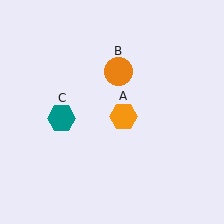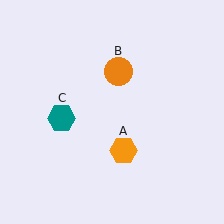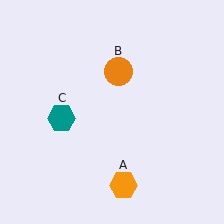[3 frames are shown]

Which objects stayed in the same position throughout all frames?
Orange circle (object B) and teal hexagon (object C) remained stationary.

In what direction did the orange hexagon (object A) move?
The orange hexagon (object A) moved down.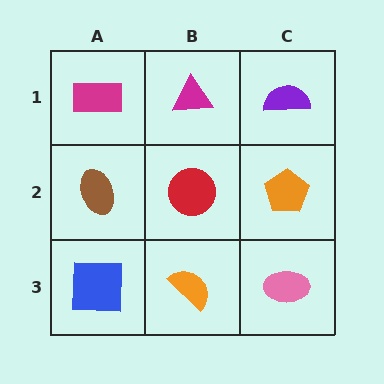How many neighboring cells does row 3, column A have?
2.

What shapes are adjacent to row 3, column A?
A brown ellipse (row 2, column A), an orange semicircle (row 3, column B).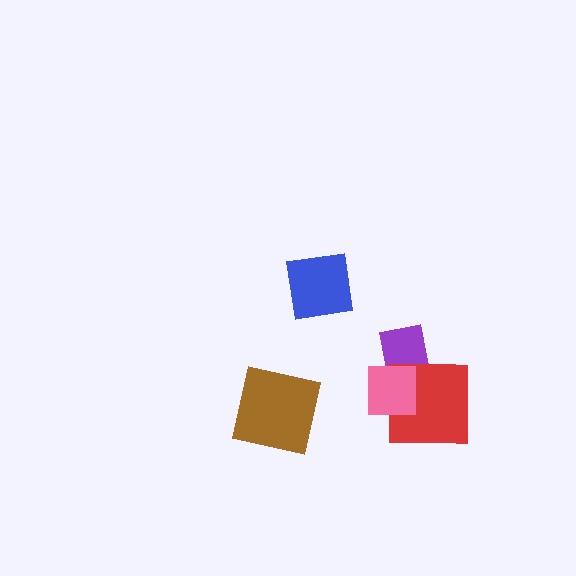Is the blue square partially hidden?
No, no other shape covers it.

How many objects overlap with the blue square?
0 objects overlap with the blue square.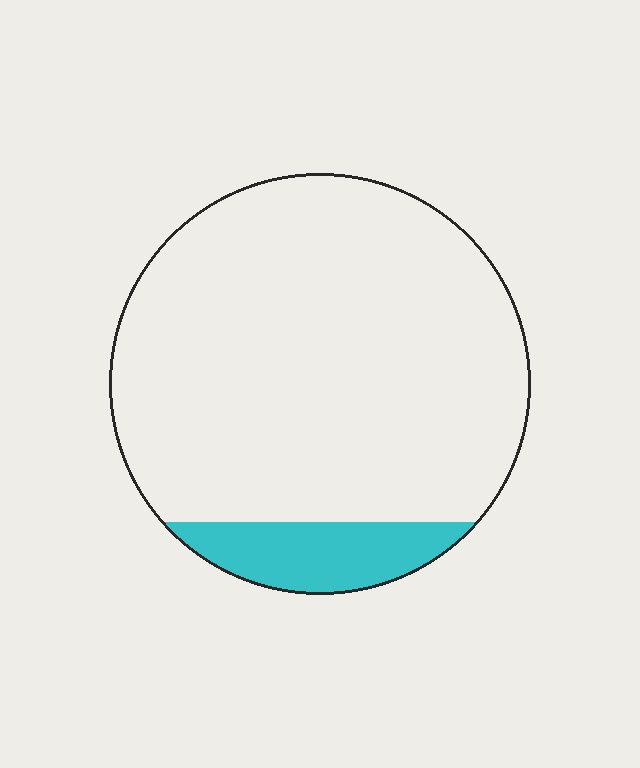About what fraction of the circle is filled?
About one eighth (1/8).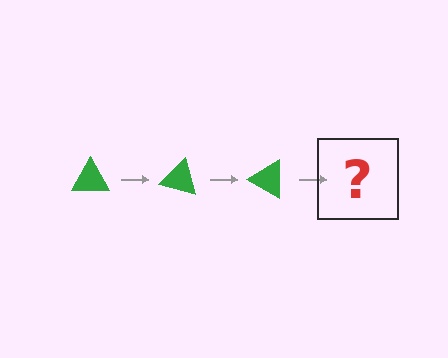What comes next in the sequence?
The next element should be a green triangle rotated 45 degrees.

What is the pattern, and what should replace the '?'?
The pattern is that the triangle rotates 15 degrees each step. The '?' should be a green triangle rotated 45 degrees.